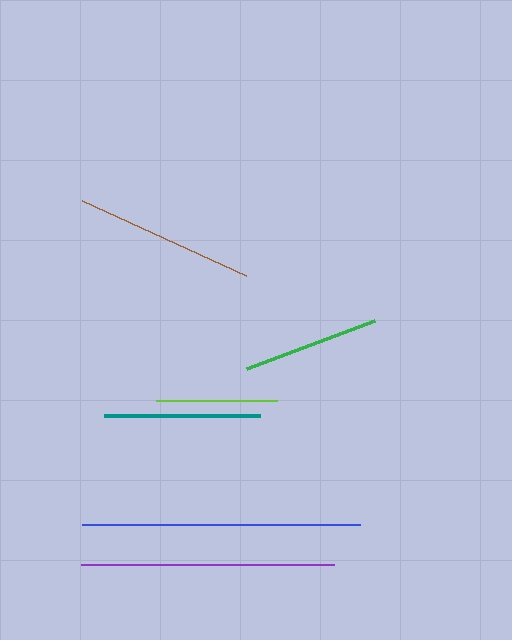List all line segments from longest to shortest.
From longest to shortest: blue, purple, brown, teal, green, lime.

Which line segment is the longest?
The blue line is the longest at approximately 279 pixels.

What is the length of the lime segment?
The lime segment is approximately 120 pixels long.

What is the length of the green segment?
The green segment is approximately 136 pixels long.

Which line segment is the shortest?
The lime line is the shortest at approximately 120 pixels.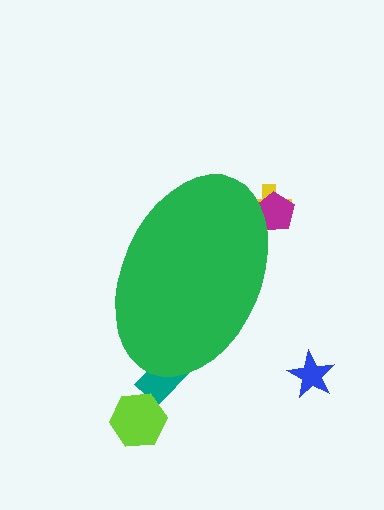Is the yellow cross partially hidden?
Yes, the yellow cross is partially hidden behind the green ellipse.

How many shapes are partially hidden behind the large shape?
3 shapes are partially hidden.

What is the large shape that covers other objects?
A green ellipse.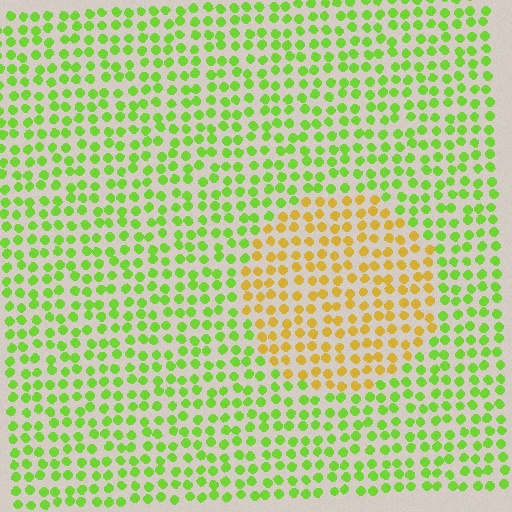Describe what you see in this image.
The image is filled with small lime elements in a uniform arrangement. A circle-shaped region is visible where the elements are tinted to a slightly different hue, forming a subtle color boundary.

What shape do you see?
I see a circle.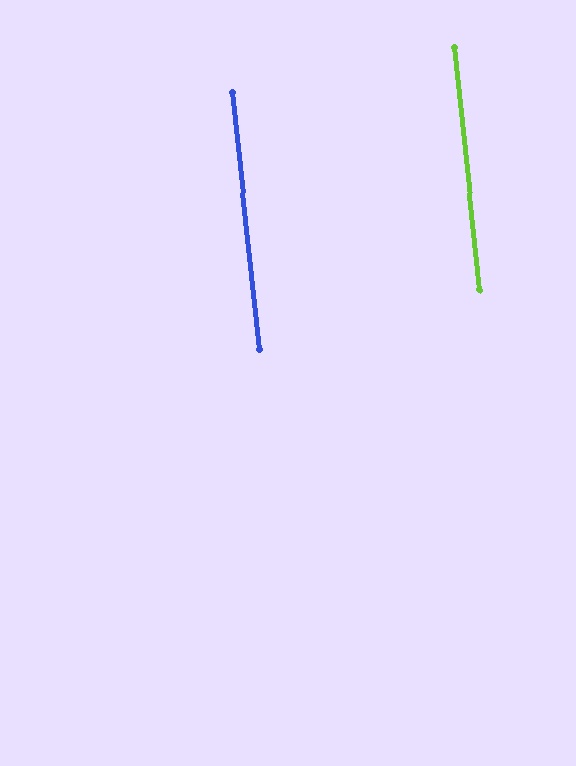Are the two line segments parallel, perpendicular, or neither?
Parallel — their directions differ by only 0.1°.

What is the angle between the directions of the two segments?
Approximately 0 degrees.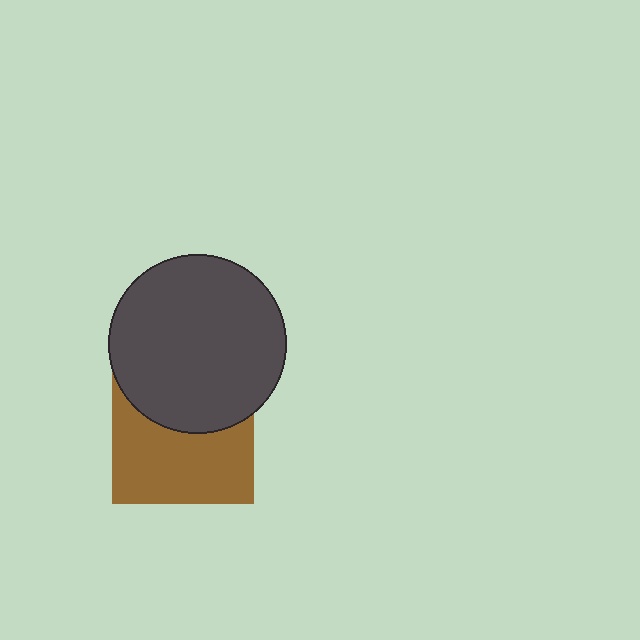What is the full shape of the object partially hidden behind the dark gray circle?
The partially hidden object is a brown square.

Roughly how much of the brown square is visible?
About half of it is visible (roughly 59%).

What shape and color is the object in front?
The object in front is a dark gray circle.